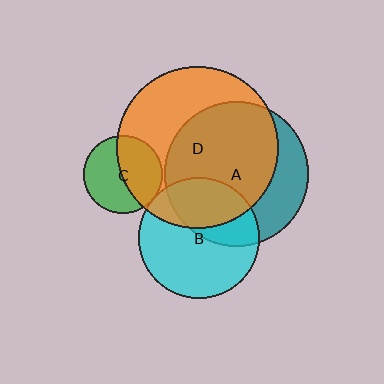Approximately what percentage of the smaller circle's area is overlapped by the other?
Approximately 35%.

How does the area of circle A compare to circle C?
Approximately 3.4 times.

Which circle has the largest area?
Circle D (orange).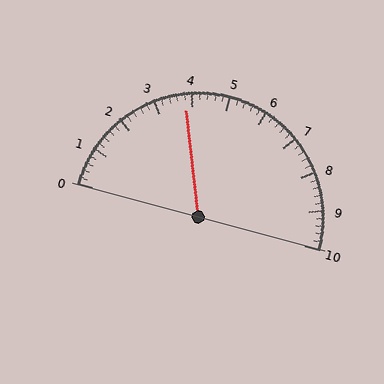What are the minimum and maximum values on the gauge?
The gauge ranges from 0 to 10.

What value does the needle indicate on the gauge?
The needle indicates approximately 3.8.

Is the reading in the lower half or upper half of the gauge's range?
The reading is in the lower half of the range (0 to 10).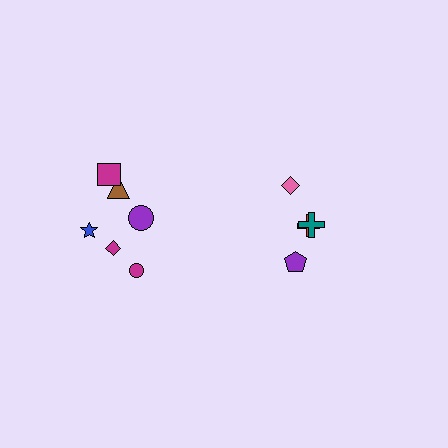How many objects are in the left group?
There are 6 objects.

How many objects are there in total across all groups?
There are 10 objects.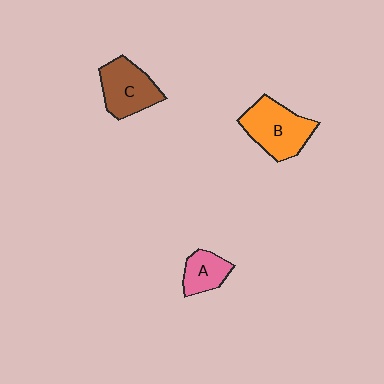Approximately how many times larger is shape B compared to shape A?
Approximately 1.8 times.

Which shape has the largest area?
Shape B (orange).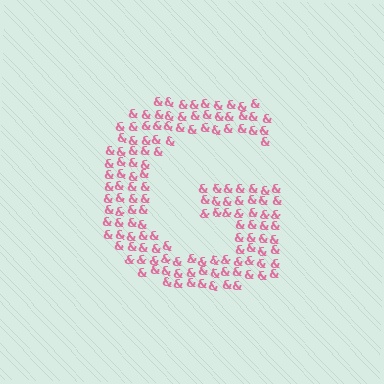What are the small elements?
The small elements are ampersands.